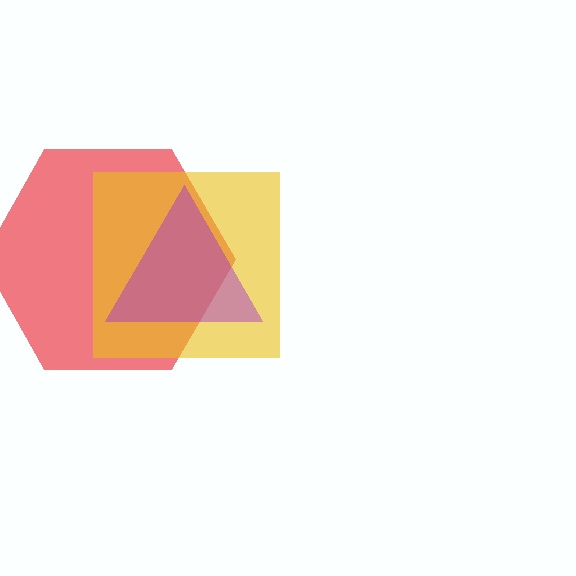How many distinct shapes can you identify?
There are 3 distinct shapes: a red hexagon, a yellow square, a purple triangle.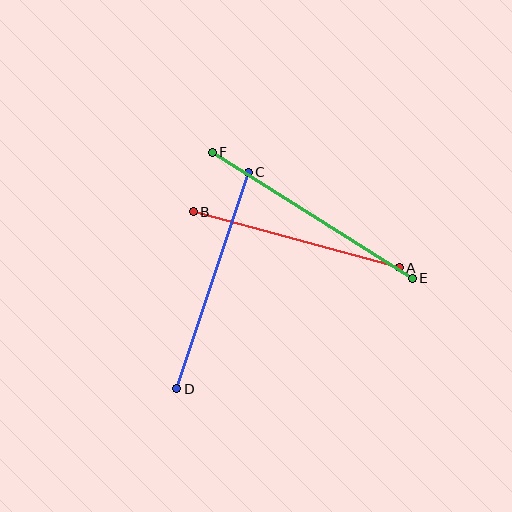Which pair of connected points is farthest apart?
Points E and F are farthest apart.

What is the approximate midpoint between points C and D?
The midpoint is at approximately (213, 281) pixels.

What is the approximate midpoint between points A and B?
The midpoint is at approximately (296, 240) pixels.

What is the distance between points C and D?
The distance is approximately 228 pixels.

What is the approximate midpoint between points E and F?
The midpoint is at approximately (312, 215) pixels.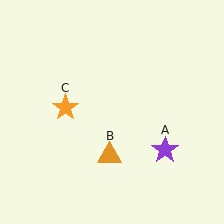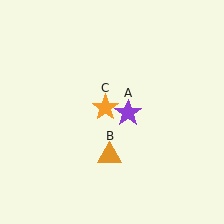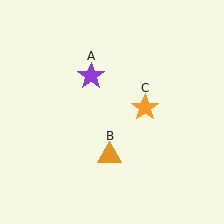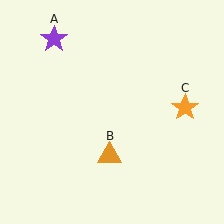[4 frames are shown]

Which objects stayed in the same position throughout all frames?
Orange triangle (object B) remained stationary.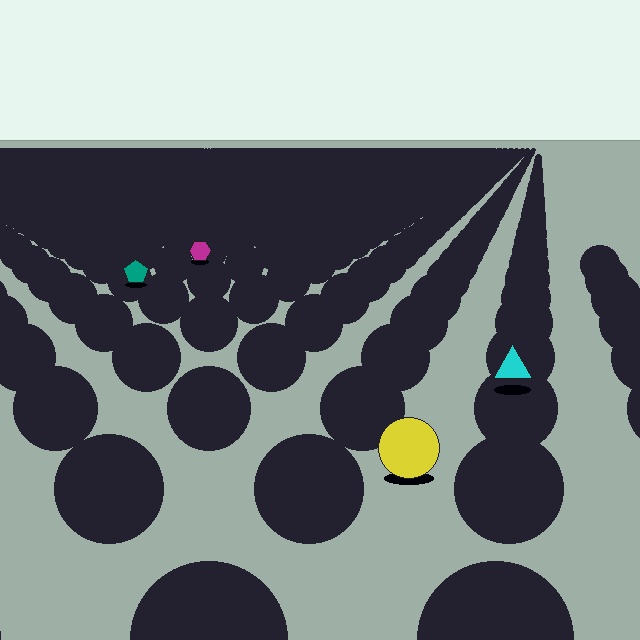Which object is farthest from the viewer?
The magenta hexagon is farthest from the viewer. It appears smaller and the ground texture around it is denser.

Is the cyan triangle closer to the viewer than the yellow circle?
No. The yellow circle is closer — you can tell from the texture gradient: the ground texture is coarser near it.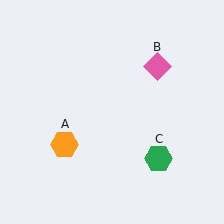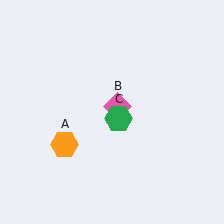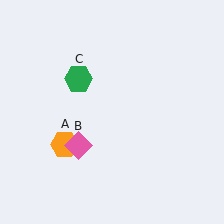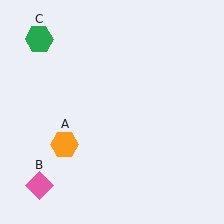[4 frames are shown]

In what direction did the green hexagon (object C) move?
The green hexagon (object C) moved up and to the left.